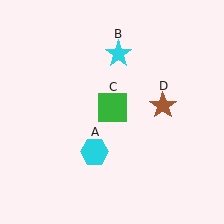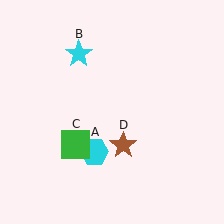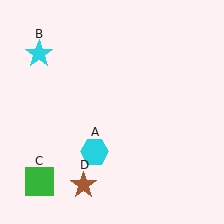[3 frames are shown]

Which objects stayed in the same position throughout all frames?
Cyan hexagon (object A) remained stationary.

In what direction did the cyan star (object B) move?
The cyan star (object B) moved left.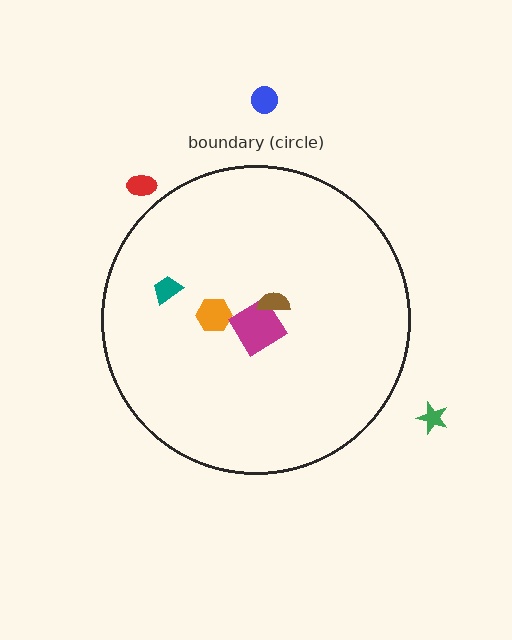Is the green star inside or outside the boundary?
Outside.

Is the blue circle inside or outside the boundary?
Outside.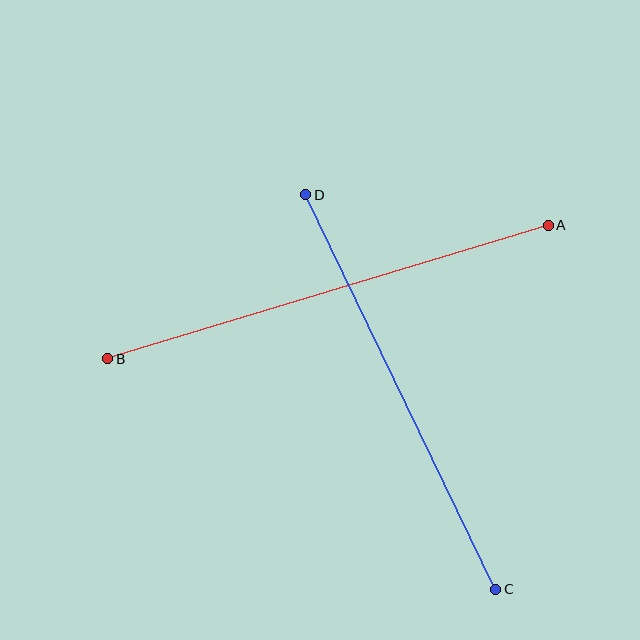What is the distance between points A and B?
The distance is approximately 460 pixels.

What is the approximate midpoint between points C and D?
The midpoint is at approximately (401, 392) pixels.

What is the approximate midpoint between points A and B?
The midpoint is at approximately (328, 292) pixels.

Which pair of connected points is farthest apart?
Points A and B are farthest apart.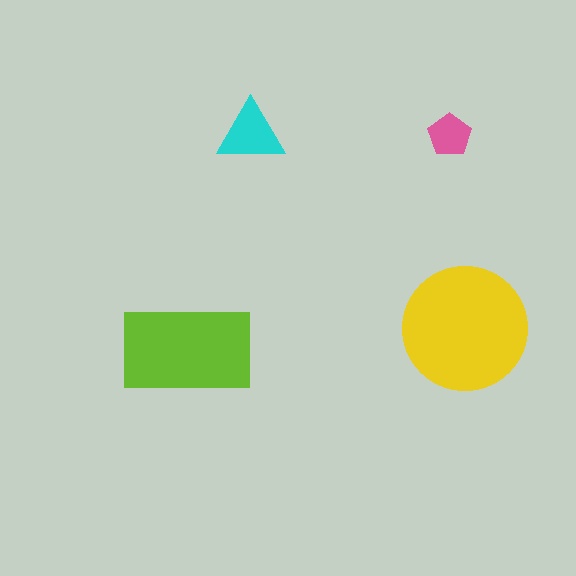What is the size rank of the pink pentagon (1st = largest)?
4th.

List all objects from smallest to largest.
The pink pentagon, the cyan triangle, the lime rectangle, the yellow circle.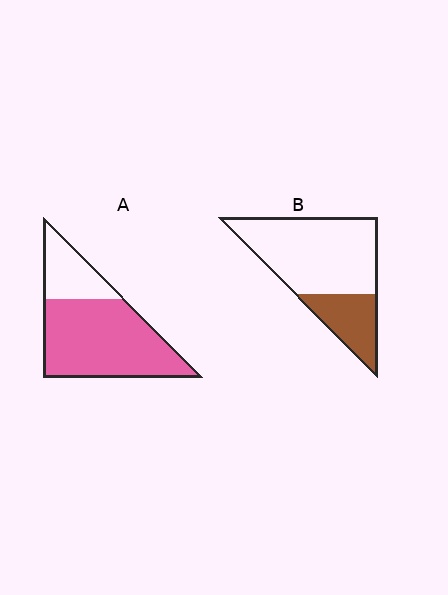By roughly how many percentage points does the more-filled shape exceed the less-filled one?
By roughly 45 percentage points (A over B).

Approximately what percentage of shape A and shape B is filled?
A is approximately 75% and B is approximately 30%.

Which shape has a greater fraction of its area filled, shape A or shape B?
Shape A.